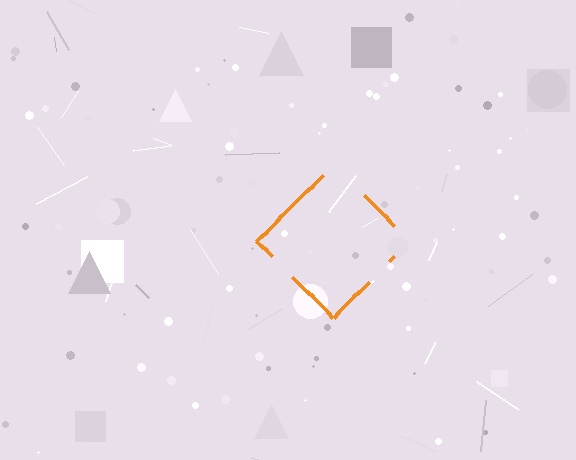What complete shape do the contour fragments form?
The contour fragments form a diamond.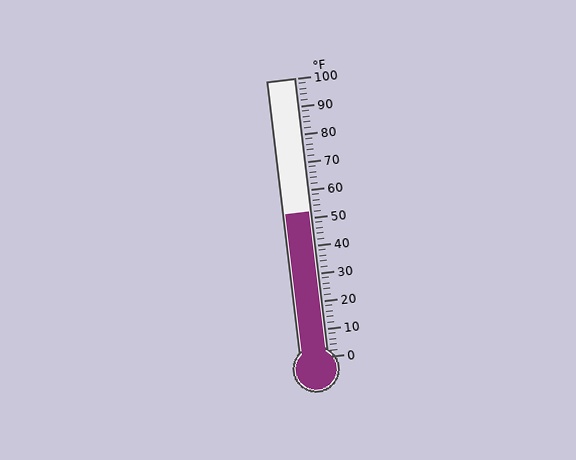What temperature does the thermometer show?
The thermometer shows approximately 52°F.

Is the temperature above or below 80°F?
The temperature is below 80°F.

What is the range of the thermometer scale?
The thermometer scale ranges from 0°F to 100°F.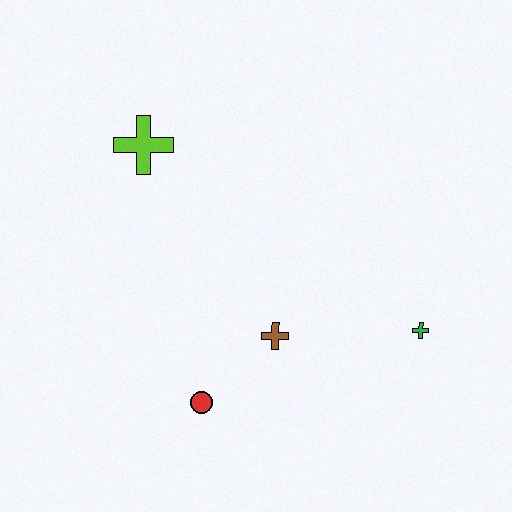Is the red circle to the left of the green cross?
Yes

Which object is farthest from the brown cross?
The lime cross is farthest from the brown cross.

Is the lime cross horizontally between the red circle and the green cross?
No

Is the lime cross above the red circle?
Yes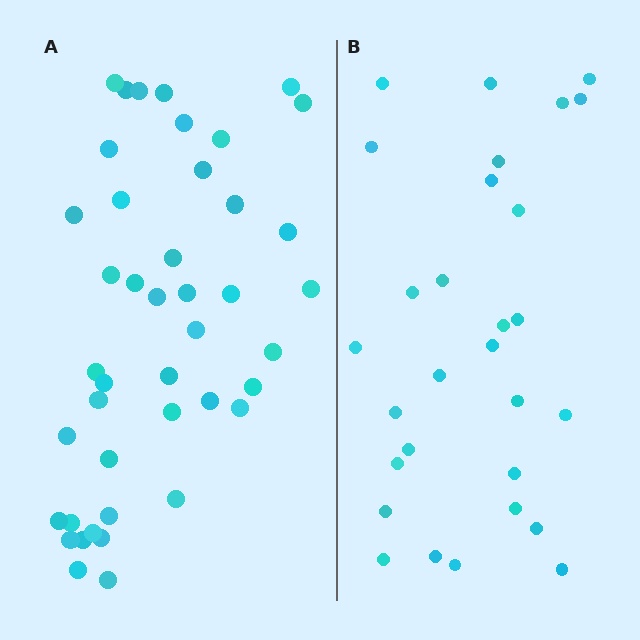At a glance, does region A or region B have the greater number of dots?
Region A (the left region) has more dots.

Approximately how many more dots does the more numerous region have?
Region A has approximately 15 more dots than region B.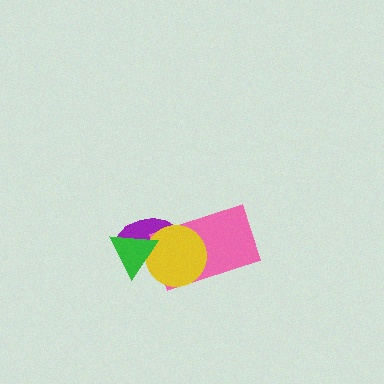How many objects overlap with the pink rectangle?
2 objects overlap with the pink rectangle.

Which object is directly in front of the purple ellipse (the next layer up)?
The pink rectangle is directly in front of the purple ellipse.